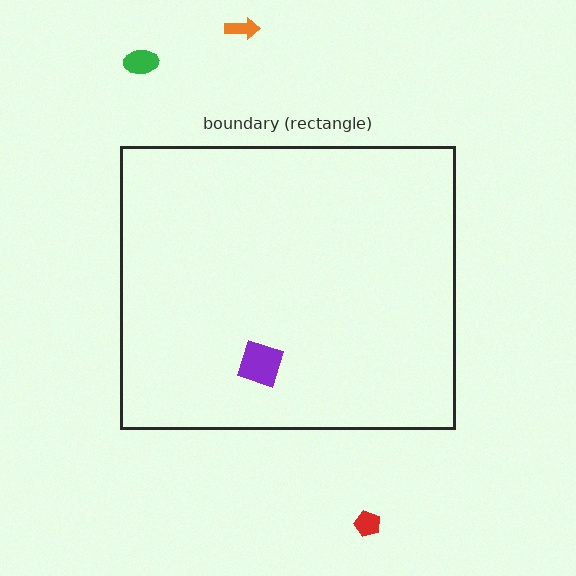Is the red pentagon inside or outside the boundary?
Outside.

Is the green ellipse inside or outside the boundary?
Outside.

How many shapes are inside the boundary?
1 inside, 3 outside.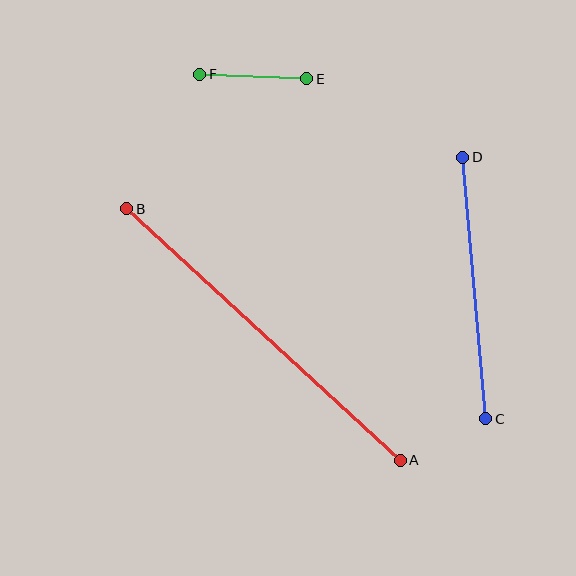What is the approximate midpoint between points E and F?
The midpoint is at approximately (253, 77) pixels.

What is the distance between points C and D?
The distance is approximately 262 pixels.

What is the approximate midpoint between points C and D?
The midpoint is at approximately (474, 288) pixels.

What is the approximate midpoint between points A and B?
The midpoint is at approximately (263, 334) pixels.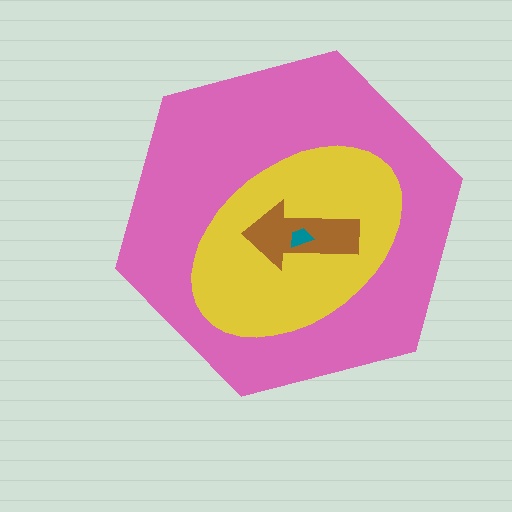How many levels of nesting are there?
4.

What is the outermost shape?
The pink hexagon.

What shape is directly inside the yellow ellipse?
The brown arrow.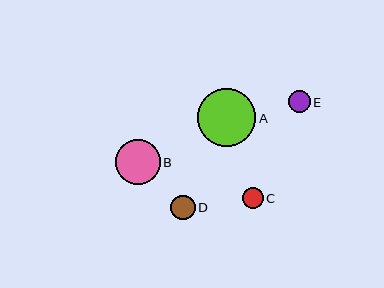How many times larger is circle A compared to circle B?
Circle A is approximately 1.3 times the size of circle B.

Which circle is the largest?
Circle A is the largest with a size of approximately 58 pixels.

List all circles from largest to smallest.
From largest to smallest: A, B, D, E, C.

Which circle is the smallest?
Circle C is the smallest with a size of approximately 21 pixels.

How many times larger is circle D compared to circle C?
Circle D is approximately 1.2 times the size of circle C.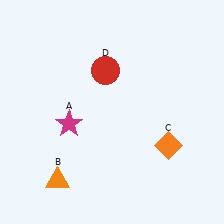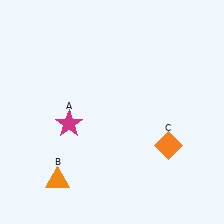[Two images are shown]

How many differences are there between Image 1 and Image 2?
There is 1 difference between the two images.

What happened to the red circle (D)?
The red circle (D) was removed in Image 2. It was in the top-left area of Image 1.